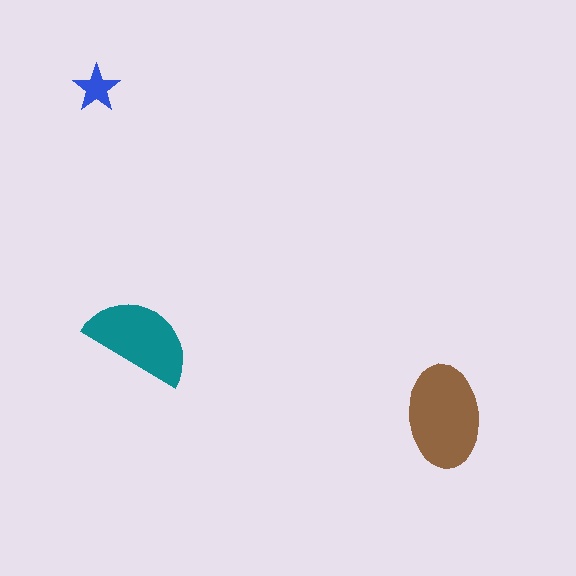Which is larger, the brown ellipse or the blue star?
The brown ellipse.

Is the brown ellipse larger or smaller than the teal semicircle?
Larger.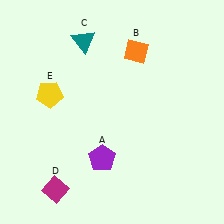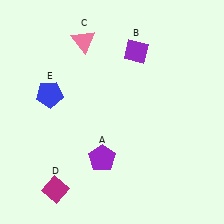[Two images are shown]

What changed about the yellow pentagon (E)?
In Image 1, E is yellow. In Image 2, it changed to blue.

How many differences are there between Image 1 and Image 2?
There are 3 differences between the two images.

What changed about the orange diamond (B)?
In Image 1, B is orange. In Image 2, it changed to purple.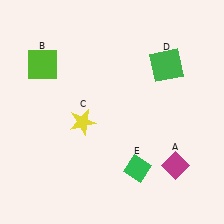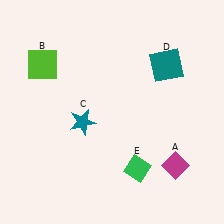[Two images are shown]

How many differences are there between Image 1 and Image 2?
There are 2 differences between the two images.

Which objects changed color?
C changed from yellow to teal. D changed from green to teal.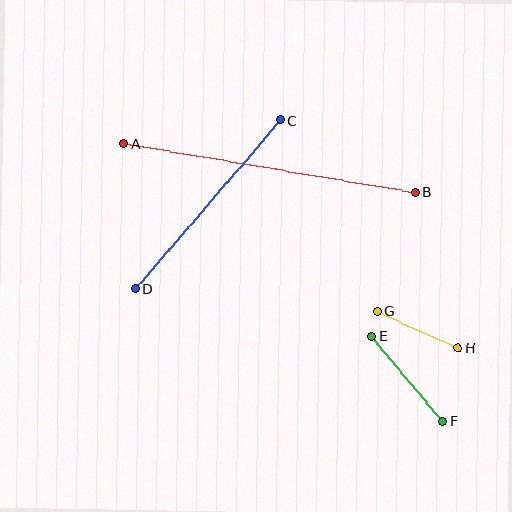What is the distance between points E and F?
The distance is approximately 112 pixels.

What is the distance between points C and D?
The distance is approximately 222 pixels.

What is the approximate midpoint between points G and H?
The midpoint is at approximately (418, 330) pixels.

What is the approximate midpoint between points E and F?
The midpoint is at approximately (407, 379) pixels.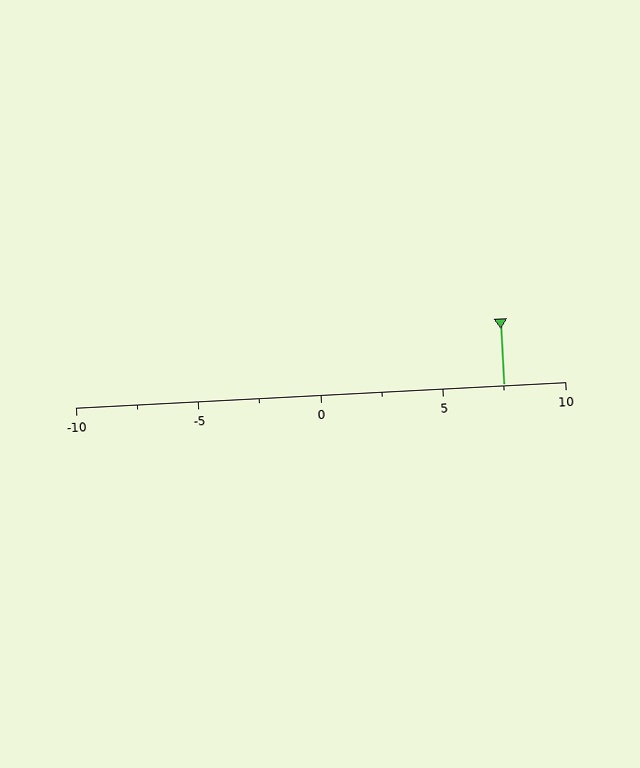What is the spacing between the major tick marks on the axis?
The major ticks are spaced 5 apart.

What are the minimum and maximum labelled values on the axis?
The axis runs from -10 to 10.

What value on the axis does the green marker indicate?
The marker indicates approximately 7.5.